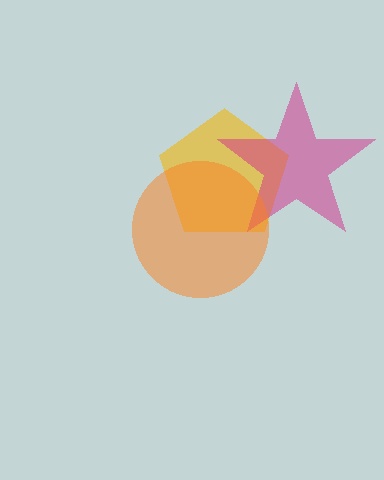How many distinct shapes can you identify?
There are 3 distinct shapes: a yellow pentagon, a magenta star, an orange circle.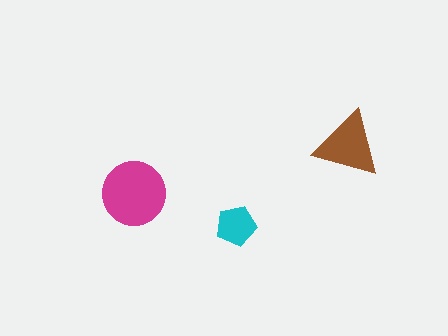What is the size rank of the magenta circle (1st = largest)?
1st.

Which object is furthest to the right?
The brown triangle is rightmost.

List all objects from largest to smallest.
The magenta circle, the brown triangle, the cyan pentagon.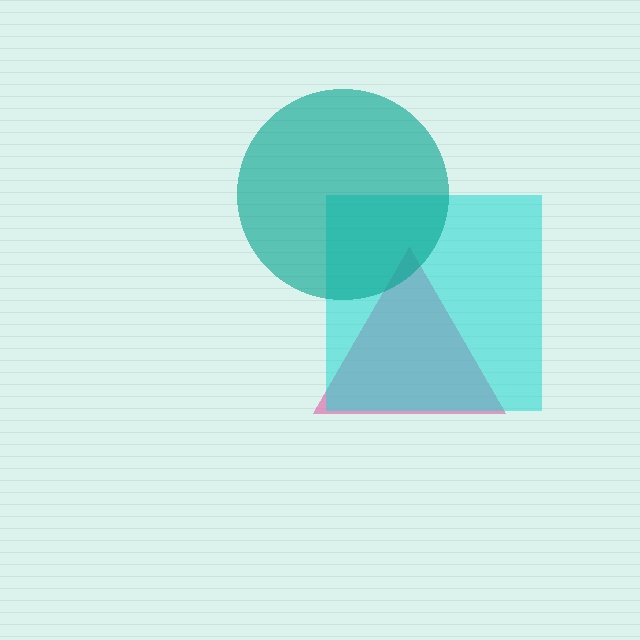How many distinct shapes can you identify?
There are 3 distinct shapes: a pink triangle, a cyan square, a teal circle.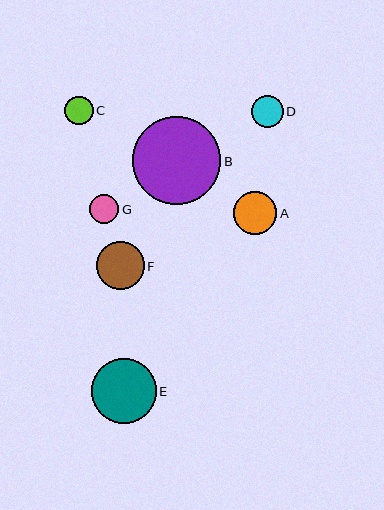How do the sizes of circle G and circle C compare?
Circle G and circle C are approximately the same size.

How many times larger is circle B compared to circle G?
Circle B is approximately 3.0 times the size of circle G.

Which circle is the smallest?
Circle C is the smallest with a size of approximately 29 pixels.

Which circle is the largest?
Circle B is the largest with a size of approximately 88 pixels.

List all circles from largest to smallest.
From largest to smallest: B, E, F, A, D, G, C.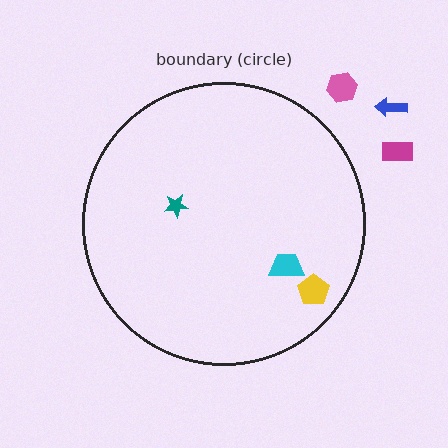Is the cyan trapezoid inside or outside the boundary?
Inside.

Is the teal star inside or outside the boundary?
Inside.